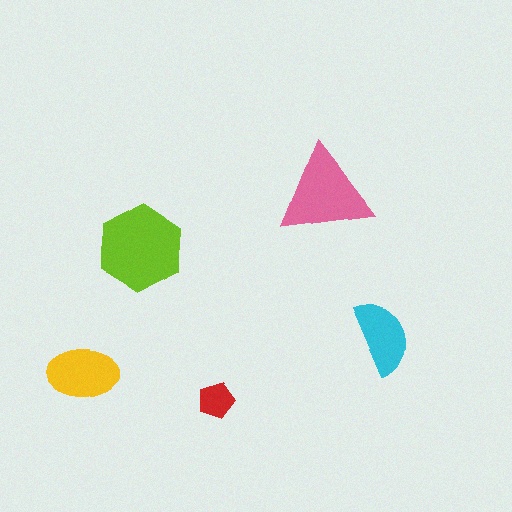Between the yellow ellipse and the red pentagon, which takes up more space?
The yellow ellipse.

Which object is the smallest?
The red pentagon.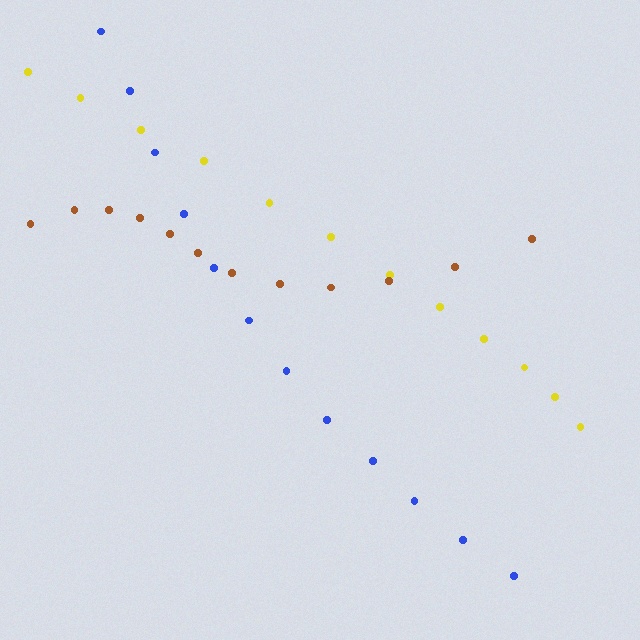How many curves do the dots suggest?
There are 3 distinct paths.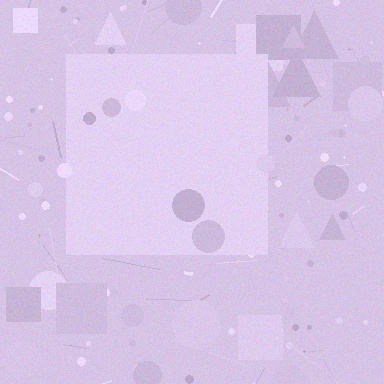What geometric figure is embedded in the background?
A square is embedded in the background.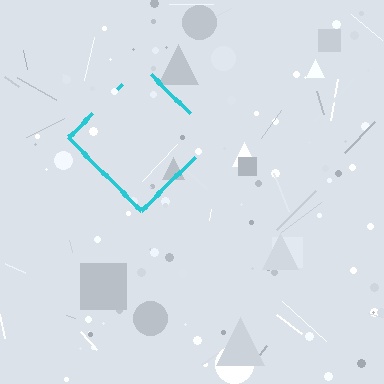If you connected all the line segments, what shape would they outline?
They would outline a diamond.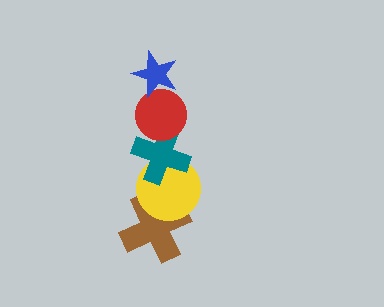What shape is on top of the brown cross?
The yellow circle is on top of the brown cross.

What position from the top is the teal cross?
The teal cross is 3rd from the top.